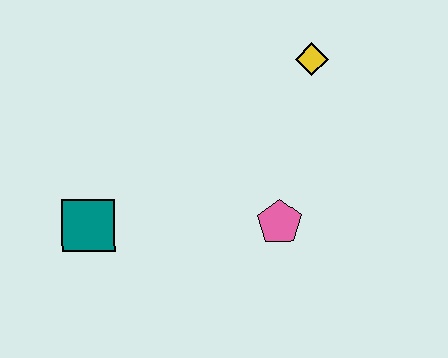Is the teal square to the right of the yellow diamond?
No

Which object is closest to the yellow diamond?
The pink pentagon is closest to the yellow diamond.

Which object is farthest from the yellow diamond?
The teal square is farthest from the yellow diamond.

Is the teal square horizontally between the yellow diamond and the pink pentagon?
No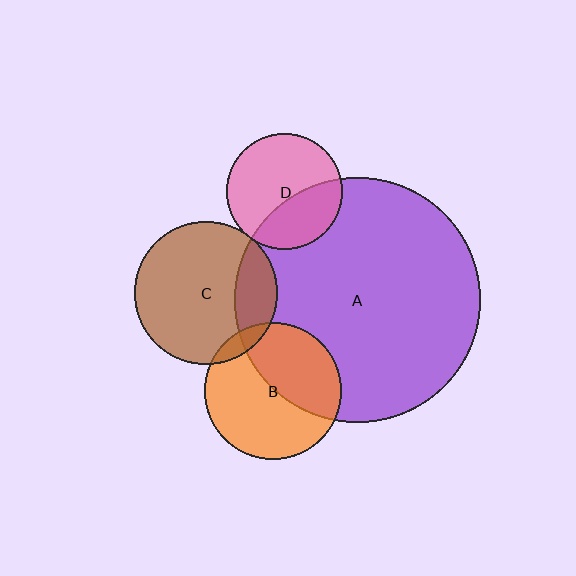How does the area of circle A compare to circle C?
Approximately 3.0 times.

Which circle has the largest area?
Circle A (purple).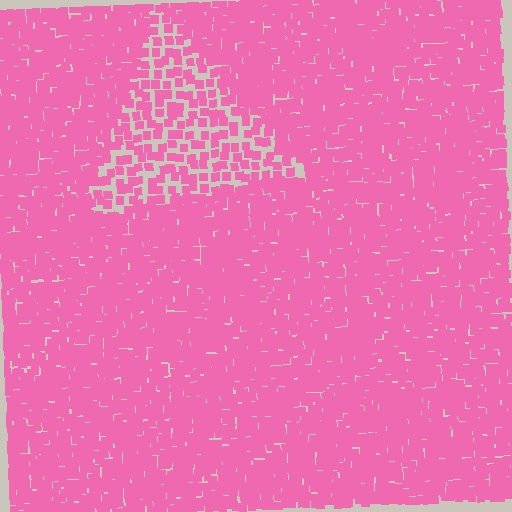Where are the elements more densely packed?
The elements are more densely packed outside the triangle boundary.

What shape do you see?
I see a triangle.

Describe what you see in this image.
The image contains small pink elements arranged at two different densities. A triangle-shaped region is visible where the elements are less densely packed than the surrounding area.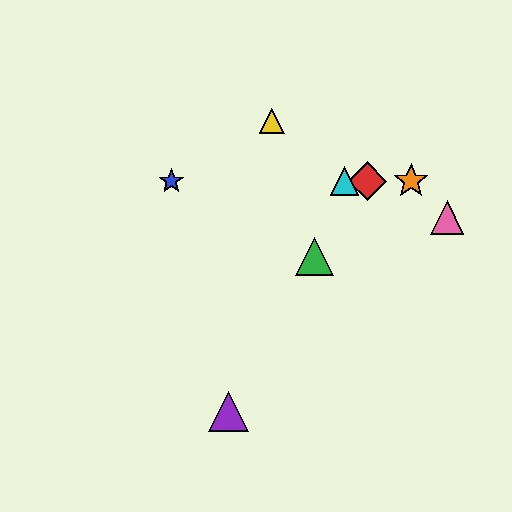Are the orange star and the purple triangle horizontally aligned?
No, the orange star is at y≈181 and the purple triangle is at y≈412.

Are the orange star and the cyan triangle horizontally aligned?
Yes, both are at y≈181.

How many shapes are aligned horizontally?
4 shapes (the red diamond, the blue star, the orange star, the cyan triangle) are aligned horizontally.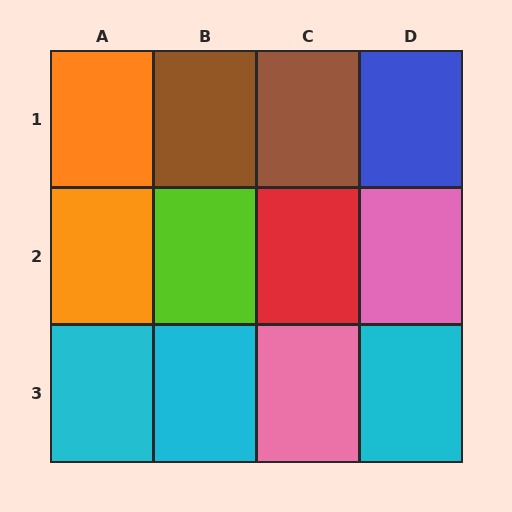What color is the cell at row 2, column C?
Red.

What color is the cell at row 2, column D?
Pink.